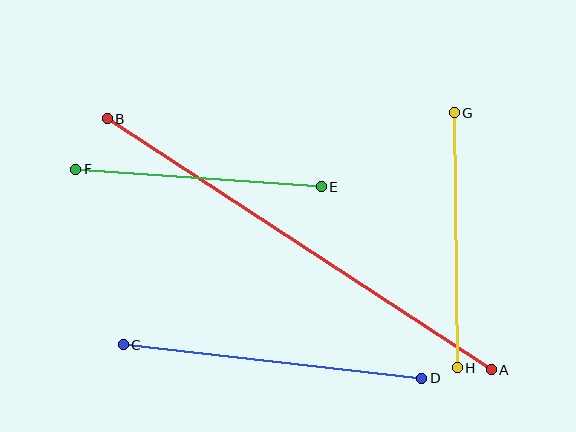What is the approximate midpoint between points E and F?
The midpoint is at approximately (199, 178) pixels.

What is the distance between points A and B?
The distance is approximately 459 pixels.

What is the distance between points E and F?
The distance is approximately 246 pixels.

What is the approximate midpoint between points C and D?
The midpoint is at approximately (272, 362) pixels.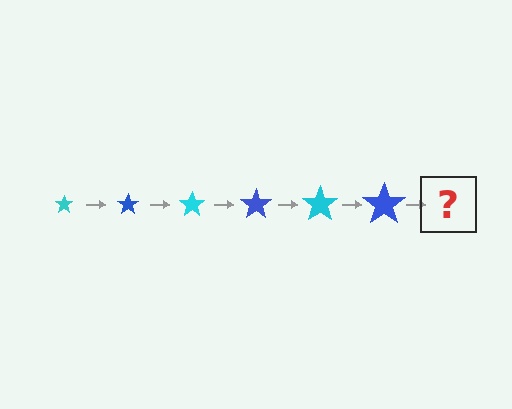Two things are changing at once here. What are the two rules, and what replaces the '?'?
The two rules are that the star grows larger each step and the color cycles through cyan and blue. The '?' should be a cyan star, larger than the previous one.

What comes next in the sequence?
The next element should be a cyan star, larger than the previous one.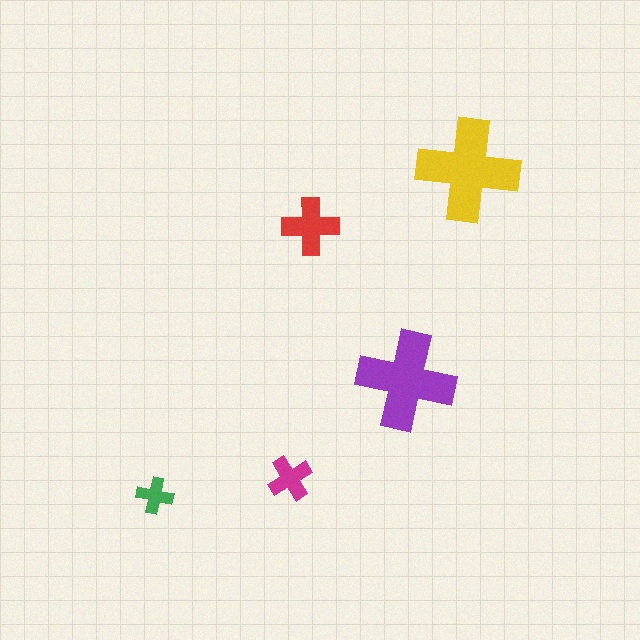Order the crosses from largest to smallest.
the yellow one, the purple one, the red one, the magenta one, the green one.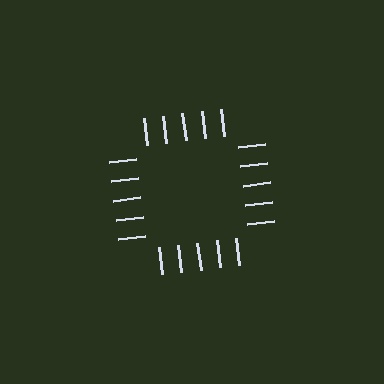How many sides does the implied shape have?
4 sides — the line-ends trace a square.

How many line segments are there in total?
20 — 5 along each of the 4 edges.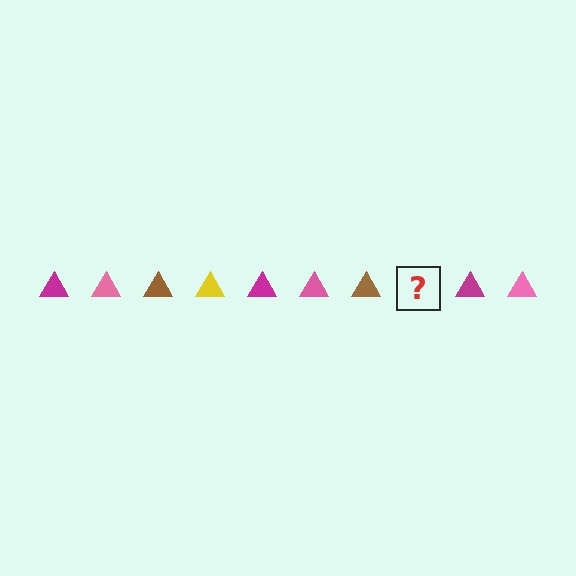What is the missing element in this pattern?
The missing element is a yellow triangle.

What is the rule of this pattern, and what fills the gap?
The rule is that the pattern cycles through magenta, pink, brown, yellow triangles. The gap should be filled with a yellow triangle.